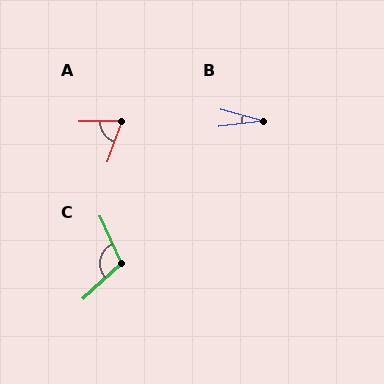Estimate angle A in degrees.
Approximately 70 degrees.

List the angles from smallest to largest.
B (22°), A (70°), C (108°).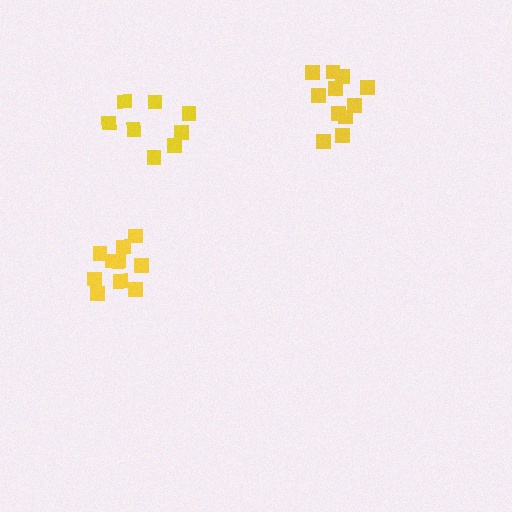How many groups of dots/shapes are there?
There are 3 groups.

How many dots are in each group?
Group 1: 10 dots, Group 2: 11 dots, Group 3: 8 dots (29 total).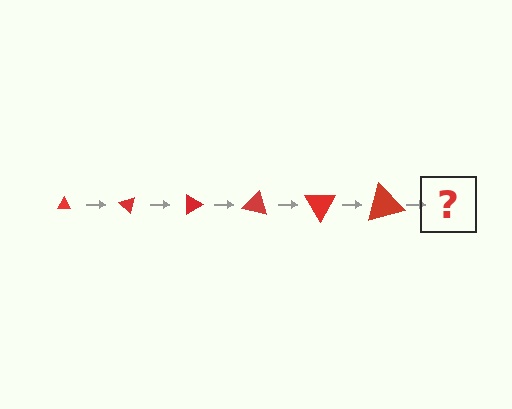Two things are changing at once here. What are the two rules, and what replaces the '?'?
The two rules are that the triangle grows larger each step and it rotates 45 degrees each step. The '?' should be a triangle, larger than the previous one and rotated 270 degrees from the start.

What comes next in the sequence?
The next element should be a triangle, larger than the previous one and rotated 270 degrees from the start.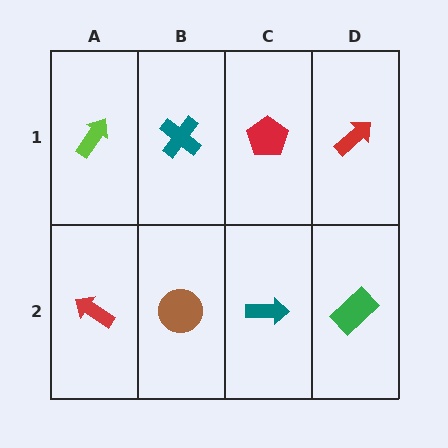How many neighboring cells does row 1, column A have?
2.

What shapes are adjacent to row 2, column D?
A red arrow (row 1, column D), a teal arrow (row 2, column C).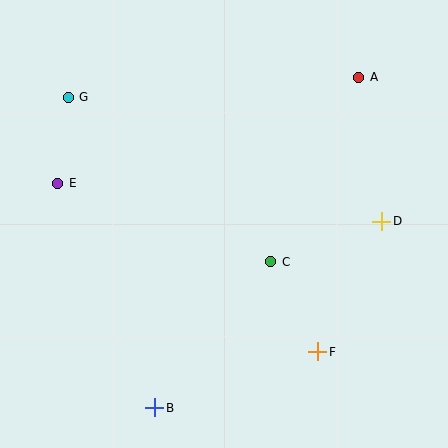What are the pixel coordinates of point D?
Point D is at (382, 221).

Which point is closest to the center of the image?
Point C at (271, 262) is closest to the center.